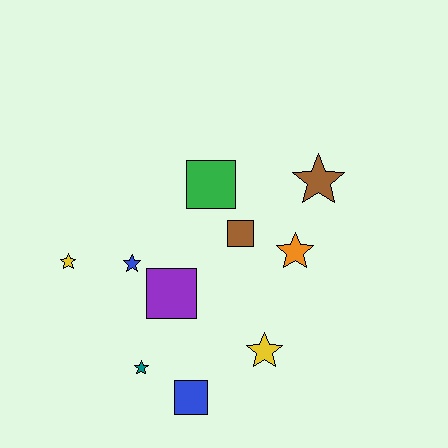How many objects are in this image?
There are 10 objects.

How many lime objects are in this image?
There are no lime objects.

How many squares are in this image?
There are 4 squares.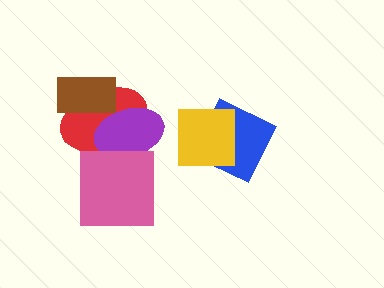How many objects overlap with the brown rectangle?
2 objects overlap with the brown rectangle.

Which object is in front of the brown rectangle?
The purple ellipse is in front of the brown rectangle.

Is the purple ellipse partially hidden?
Yes, it is partially covered by another shape.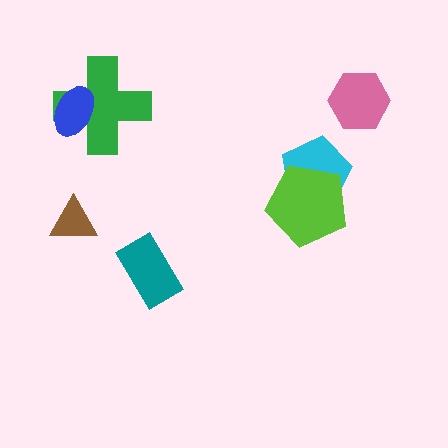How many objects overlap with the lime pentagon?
1 object overlaps with the lime pentagon.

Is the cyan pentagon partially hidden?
Yes, it is partially covered by another shape.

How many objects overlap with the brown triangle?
0 objects overlap with the brown triangle.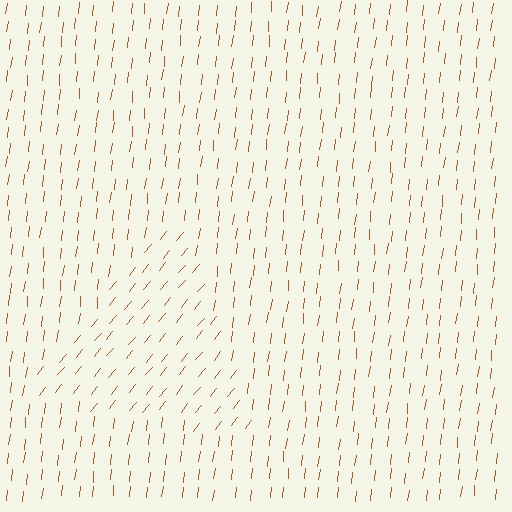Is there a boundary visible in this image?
Yes, there is a texture boundary formed by a change in line orientation.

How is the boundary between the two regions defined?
The boundary is defined purely by a change in line orientation (approximately 33 degrees difference). All lines are the same color and thickness.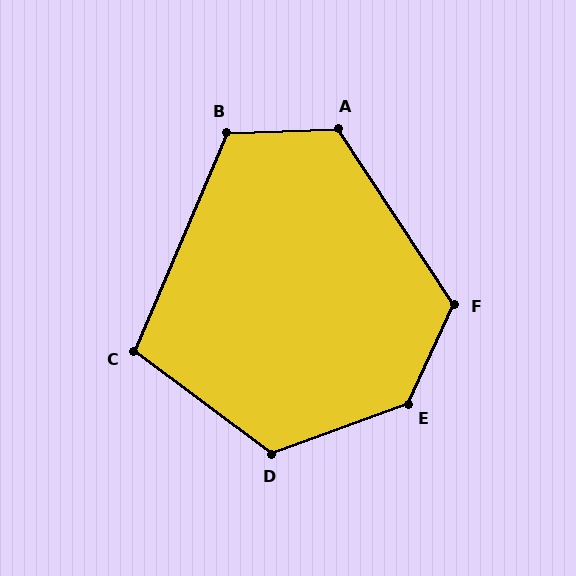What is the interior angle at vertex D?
Approximately 123 degrees (obtuse).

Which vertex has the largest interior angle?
E, at approximately 135 degrees.